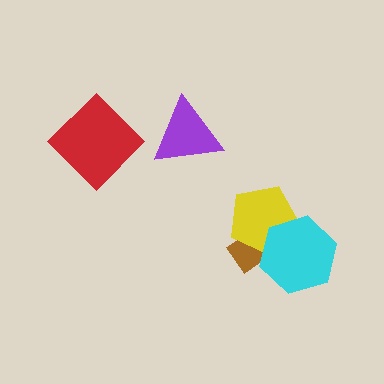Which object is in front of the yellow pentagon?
The cyan hexagon is in front of the yellow pentagon.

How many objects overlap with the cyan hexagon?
2 objects overlap with the cyan hexagon.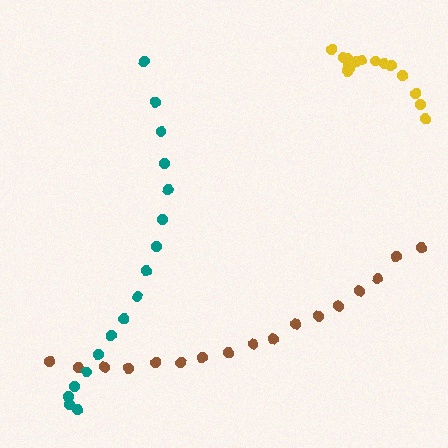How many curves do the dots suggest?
There are 3 distinct paths.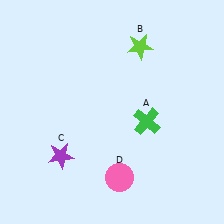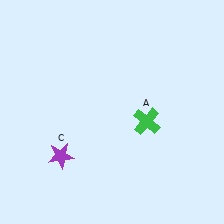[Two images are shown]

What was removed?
The pink circle (D), the lime star (B) were removed in Image 2.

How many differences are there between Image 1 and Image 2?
There are 2 differences between the two images.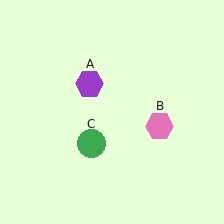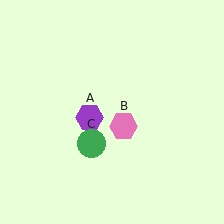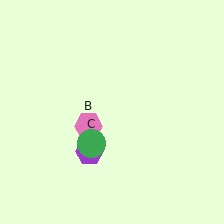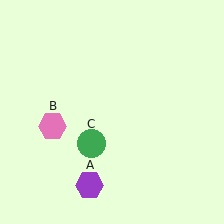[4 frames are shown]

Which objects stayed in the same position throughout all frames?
Green circle (object C) remained stationary.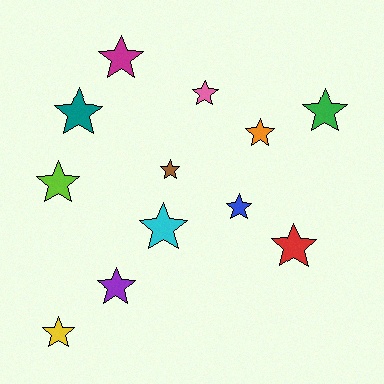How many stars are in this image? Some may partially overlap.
There are 12 stars.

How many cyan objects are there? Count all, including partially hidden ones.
There is 1 cyan object.